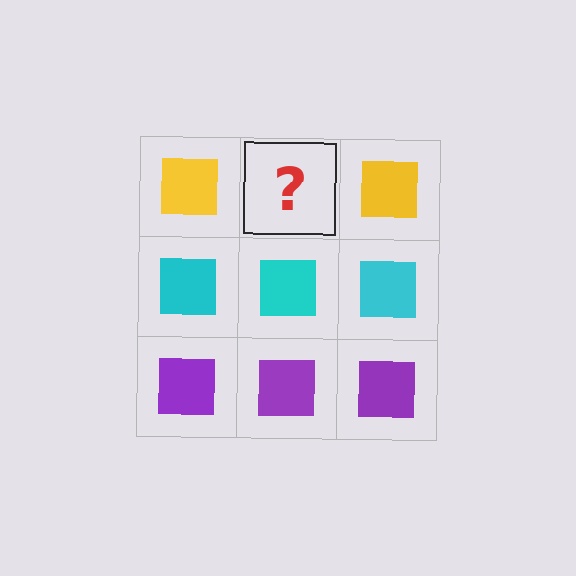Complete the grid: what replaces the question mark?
The question mark should be replaced with a yellow square.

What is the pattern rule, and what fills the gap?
The rule is that each row has a consistent color. The gap should be filled with a yellow square.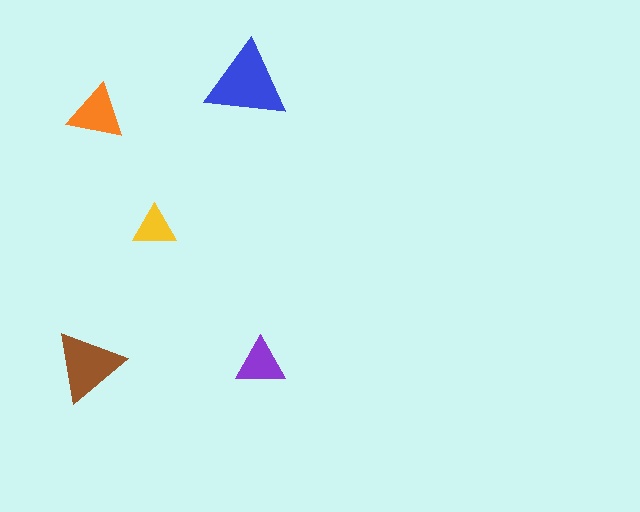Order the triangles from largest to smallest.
the blue one, the brown one, the orange one, the purple one, the yellow one.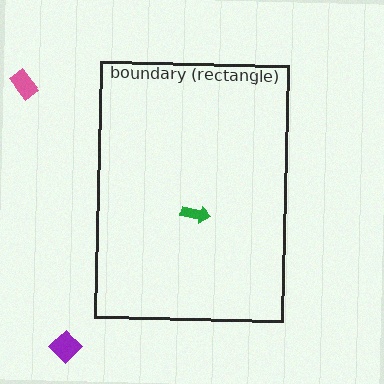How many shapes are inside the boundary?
1 inside, 2 outside.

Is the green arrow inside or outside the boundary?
Inside.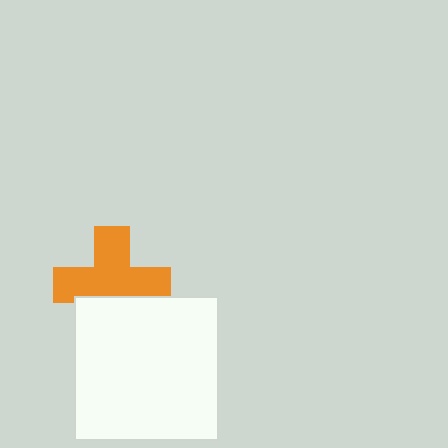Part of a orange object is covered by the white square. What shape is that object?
It is a cross.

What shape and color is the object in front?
The object in front is a white square.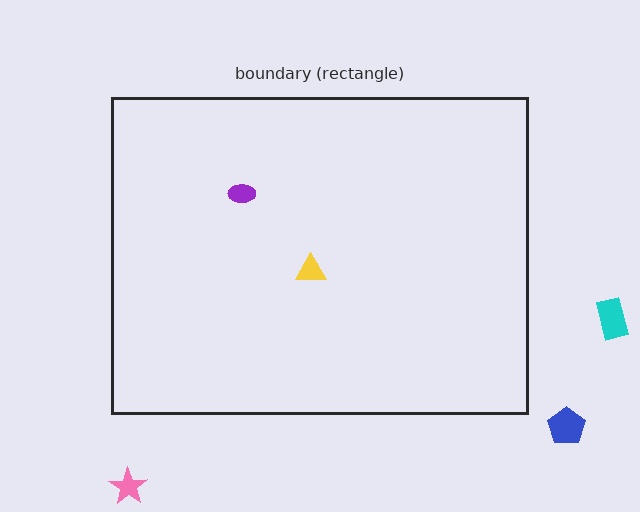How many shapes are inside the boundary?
2 inside, 3 outside.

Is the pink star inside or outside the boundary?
Outside.